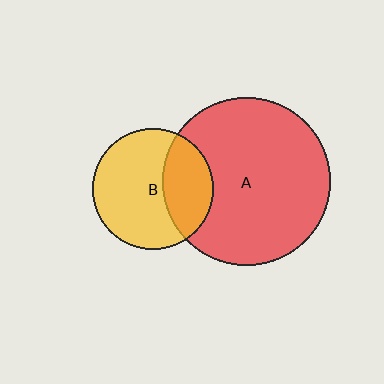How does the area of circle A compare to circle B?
Approximately 1.9 times.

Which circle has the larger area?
Circle A (red).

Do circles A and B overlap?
Yes.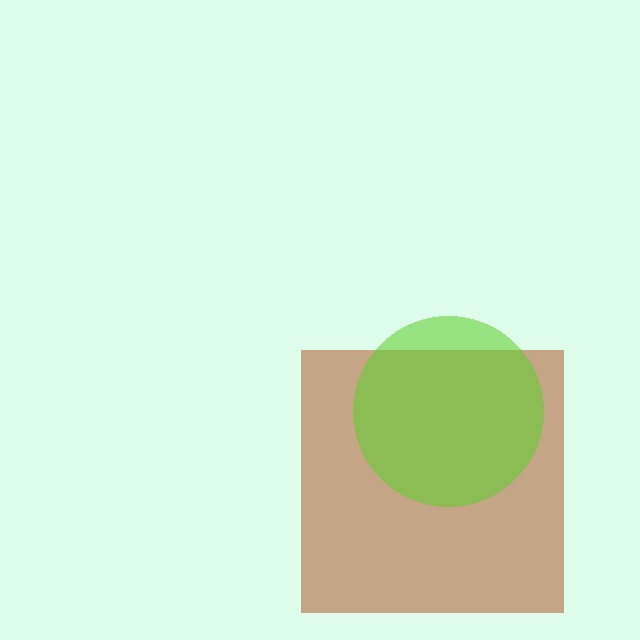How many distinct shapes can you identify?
There are 2 distinct shapes: a brown square, a lime circle.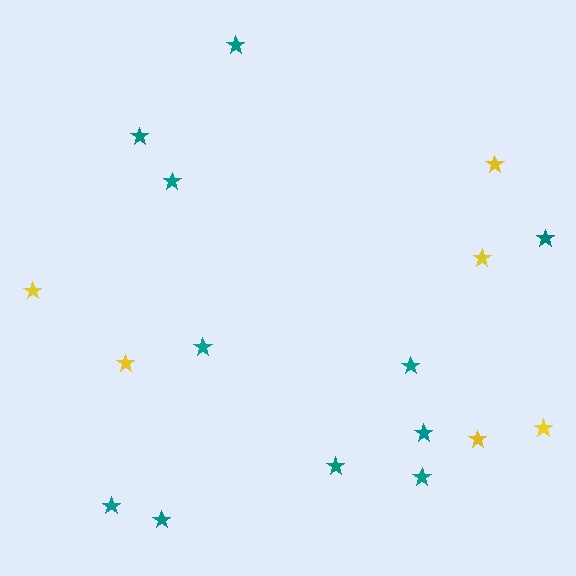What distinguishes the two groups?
There are 2 groups: one group of teal stars (11) and one group of yellow stars (6).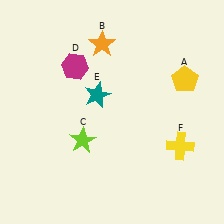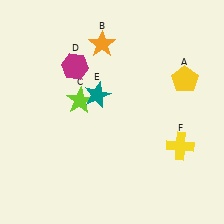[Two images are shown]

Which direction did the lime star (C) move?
The lime star (C) moved up.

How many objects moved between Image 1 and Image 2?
1 object moved between the two images.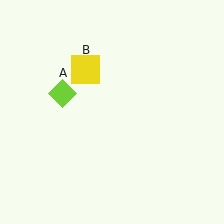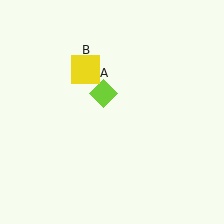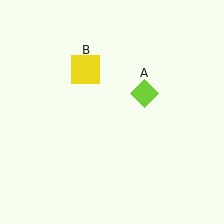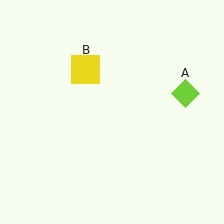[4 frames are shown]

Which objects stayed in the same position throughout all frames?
Yellow square (object B) remained stationary.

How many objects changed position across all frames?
1 object changed position: lime diamond (object A).